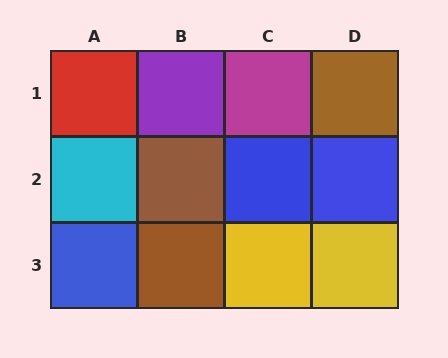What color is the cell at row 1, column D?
Brown.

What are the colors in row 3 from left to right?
Blue, brown, yellow, yellow.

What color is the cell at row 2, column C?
Blue.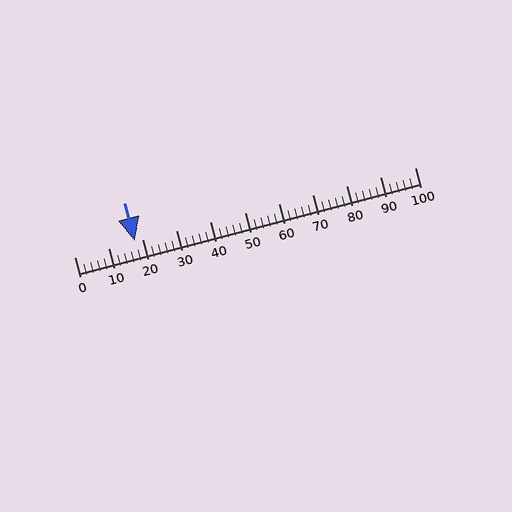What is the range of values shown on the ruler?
The ruler shows values from 0 to 100.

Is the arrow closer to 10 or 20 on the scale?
The arrow is closer to 20.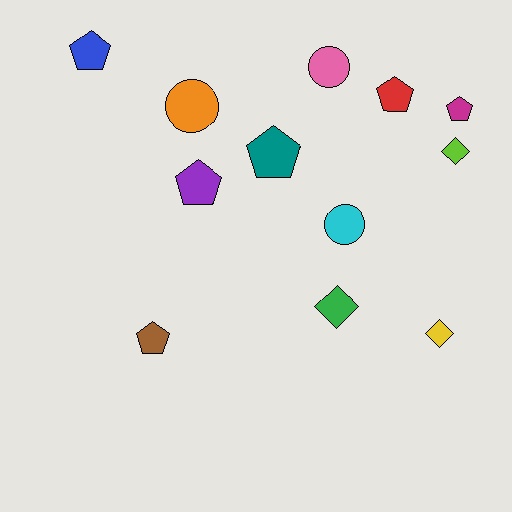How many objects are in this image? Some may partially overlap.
There are 12 objects.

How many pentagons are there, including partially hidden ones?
There are 6 pentagons.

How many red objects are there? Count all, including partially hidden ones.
There is 1 red object.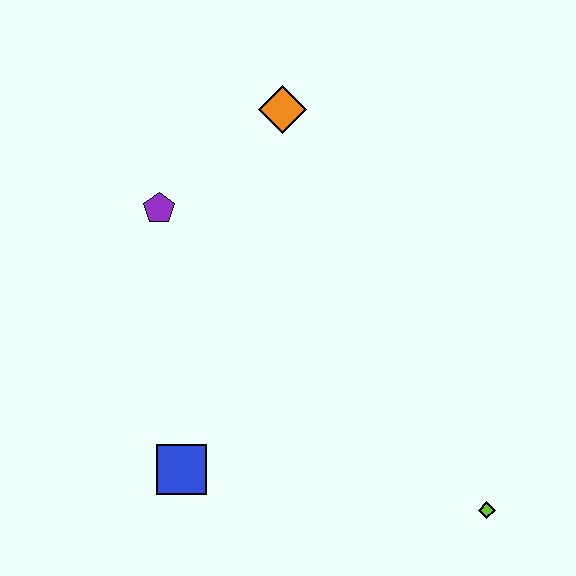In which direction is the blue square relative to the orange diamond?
The blue square is below the orange diamond.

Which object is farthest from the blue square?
The orange diamond is farthest from the blue square.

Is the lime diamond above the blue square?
No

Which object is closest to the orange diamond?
The purple pentagon is closest to the orange diamond.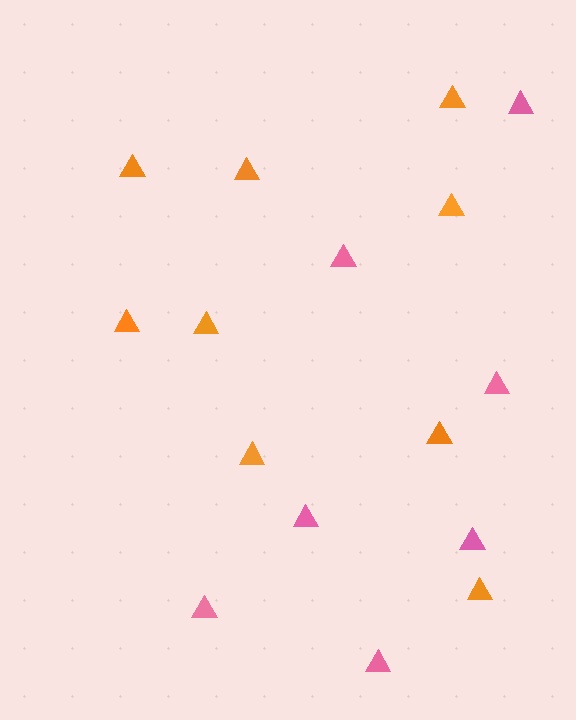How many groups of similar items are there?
There are 2 groups: one group of pink triangles (7) and one group of orange triangles (9).